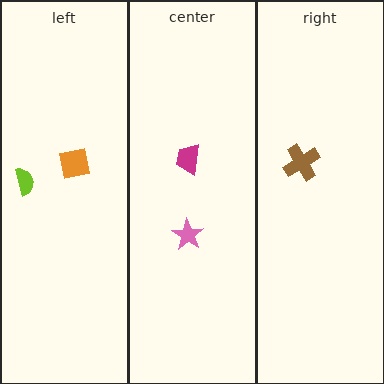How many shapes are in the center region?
2.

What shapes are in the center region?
The pink star, the magenta trapezoid.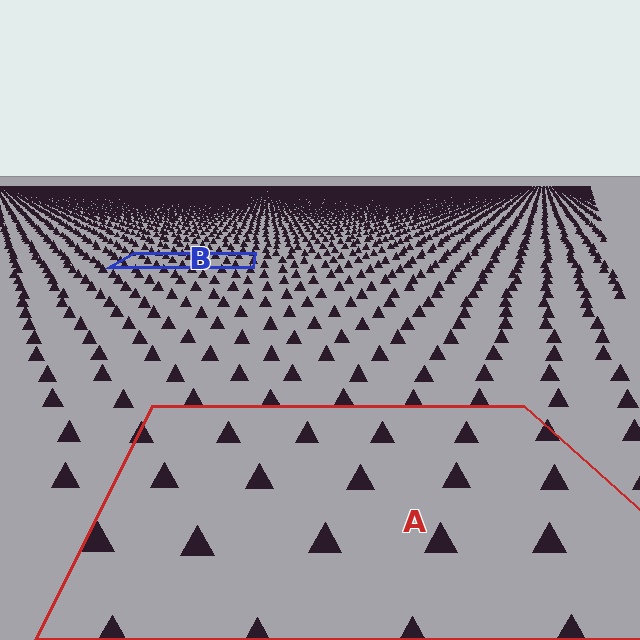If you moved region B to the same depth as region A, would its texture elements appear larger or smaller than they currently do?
They would appear larger. At a closer depth, the same texture elements are projected at a bigger on-screen size.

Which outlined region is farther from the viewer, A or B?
Region B is farther from the viewer — the texture elements inside it appear smaller and more densely packed.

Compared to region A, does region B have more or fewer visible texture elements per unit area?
Region B has more texture elements per unit area — they are packed more densely because it is farther away.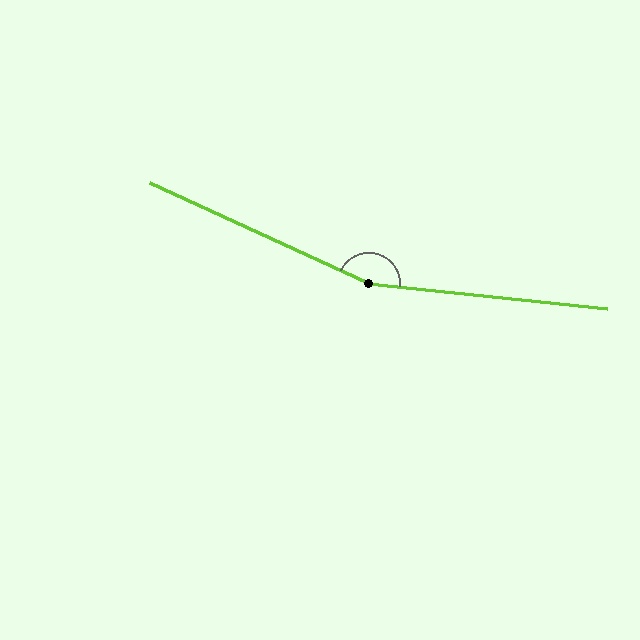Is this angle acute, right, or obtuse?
It is obtuse.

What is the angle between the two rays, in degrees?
Approximately 161 degrees.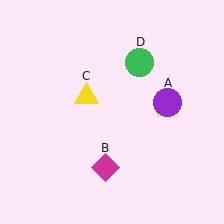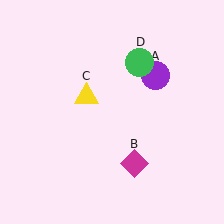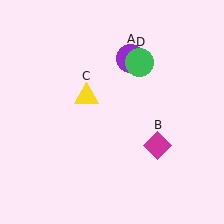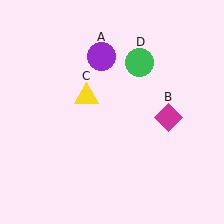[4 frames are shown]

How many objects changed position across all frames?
2 objects changed position: purple circle (object A), magenta diamond (object B).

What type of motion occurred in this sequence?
The purple circle (object A), magenta diamond (object B) rotated counterclockwise around the center of the scene.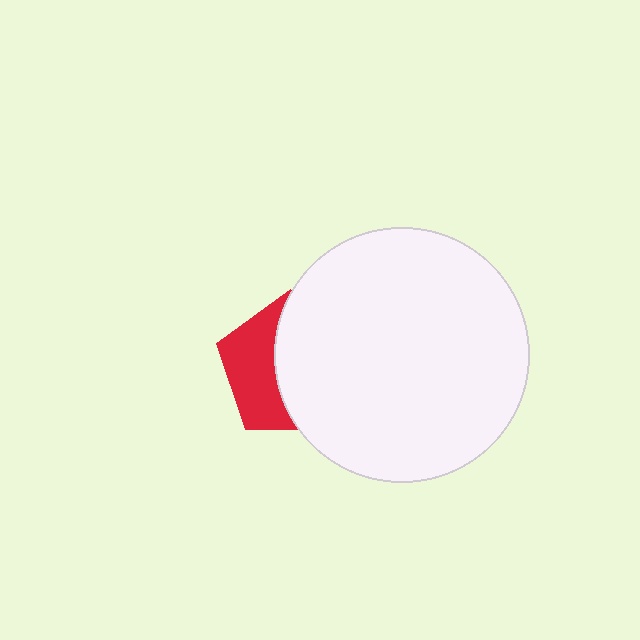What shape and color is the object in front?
The object in front is a white circle.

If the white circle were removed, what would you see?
You would see the complete red pentagon.